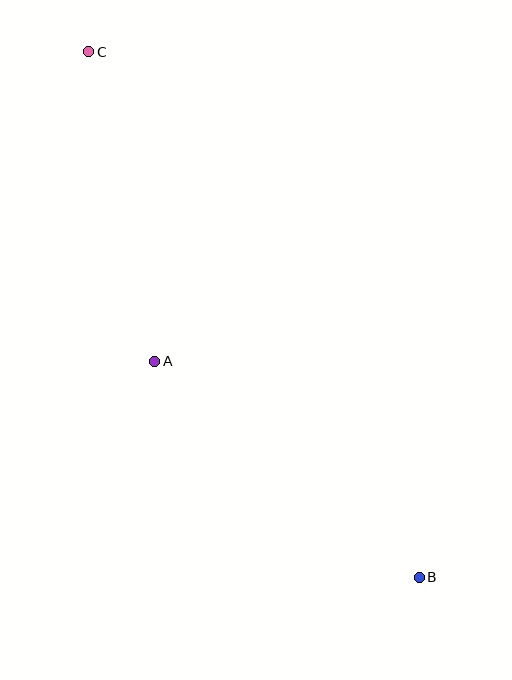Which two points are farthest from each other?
Points B and C are farthest from each other.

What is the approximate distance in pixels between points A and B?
The distance between A and B is approximately 341 pixels.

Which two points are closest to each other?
Points A and C are closest to each other.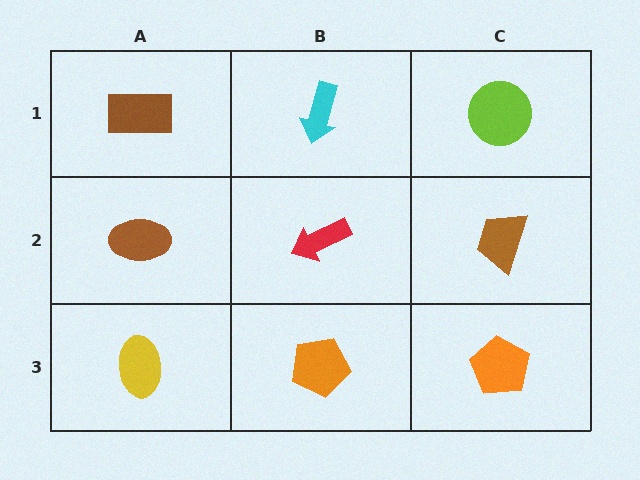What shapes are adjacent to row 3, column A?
A brown ellipse (row 2, column A), an orange pentagon (row 3, column B).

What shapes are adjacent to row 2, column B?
A cyan arrow (row 1, column B), an orange pentagon (row 3, column B), a brown ellipse (row 2, column A), a brown trapezoid (row 2, column C).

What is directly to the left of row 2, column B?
A brown ellipse.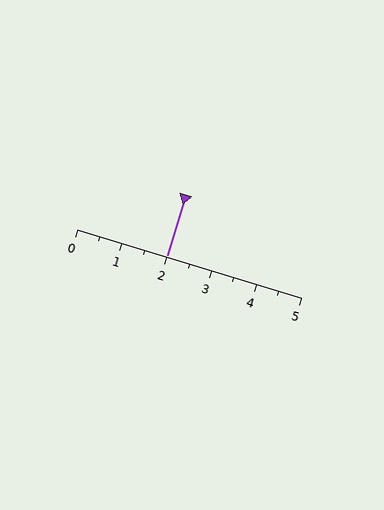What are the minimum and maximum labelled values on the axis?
The axis runs from 0 to 5.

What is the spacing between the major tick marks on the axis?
The major ticks are spaced 1 apart.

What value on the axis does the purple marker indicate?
The marker indicates approximately 2.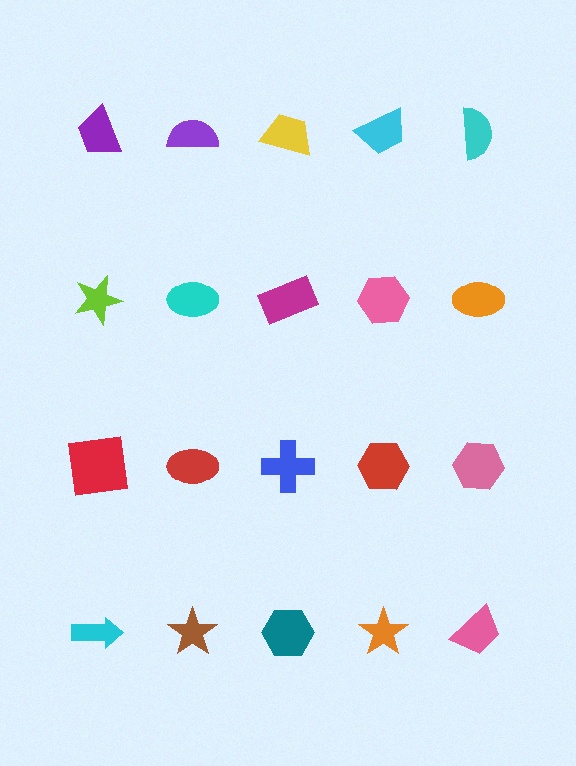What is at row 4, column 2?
A brown star.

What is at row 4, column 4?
An orange star.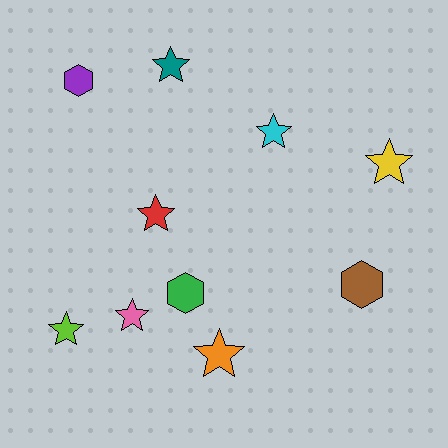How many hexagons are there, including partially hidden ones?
There are 3 hexagons.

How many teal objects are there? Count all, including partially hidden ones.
There is 1 teal object.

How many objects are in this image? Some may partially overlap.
There are 10 objects.